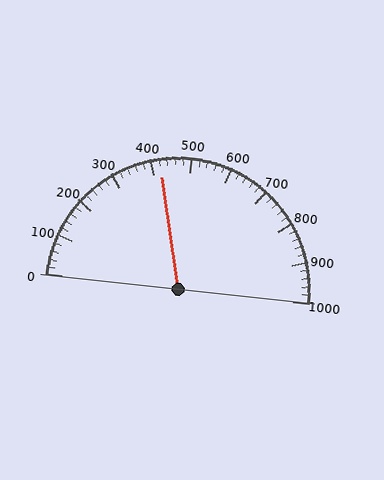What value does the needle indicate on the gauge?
The needle indicates approximately 420.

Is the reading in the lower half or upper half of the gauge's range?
The reading is in the lower half of the range (0 to 1000).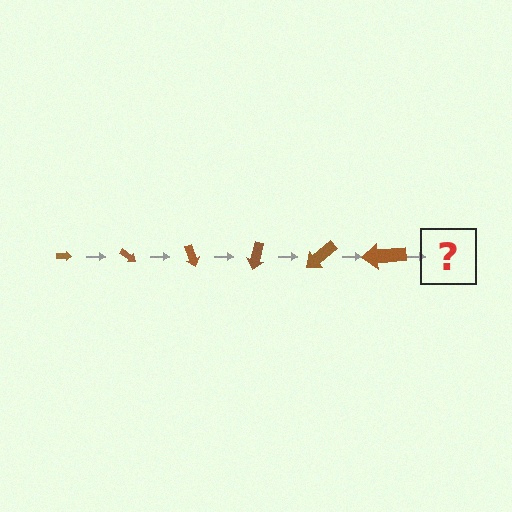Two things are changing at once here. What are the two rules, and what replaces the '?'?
The two rules are that the arrow grows larger each step and it rotates 35 degrees each step. The '?' should be an arrow, larger than the previous one and rotated 210 degrees from the start.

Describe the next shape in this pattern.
It should be an arrow, larger than the previous one and rotated 210 degrees from the start.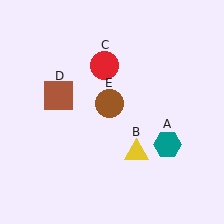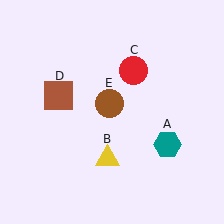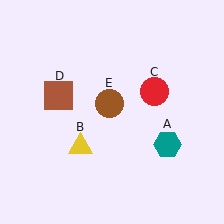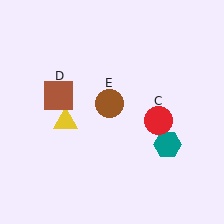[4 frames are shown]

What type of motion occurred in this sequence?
The yellow triangle (object B), red circle (object C) rotated clockwise around the center of the scene.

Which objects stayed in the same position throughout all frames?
Teal hexagon (object A) and brown square (object D) and brown circle (object E) remained stationary.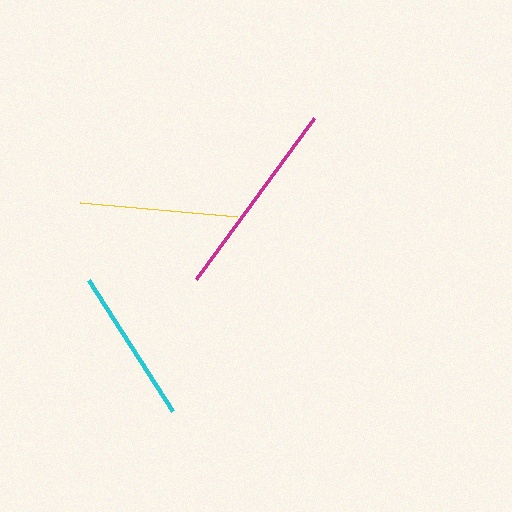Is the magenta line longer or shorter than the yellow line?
The magenta line is longer than the yellow line.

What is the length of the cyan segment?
The cyan segment is approximately 155 pixels long.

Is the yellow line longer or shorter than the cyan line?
The yellow line is longer than the cyan line.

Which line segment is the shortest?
The cyan line is the shortest at approximately 155 pixels.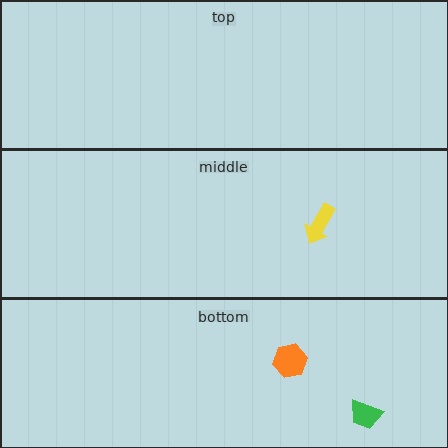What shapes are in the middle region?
The yellow arrow.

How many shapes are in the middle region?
1.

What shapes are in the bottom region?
The orange hexagon, the green trapezoid.